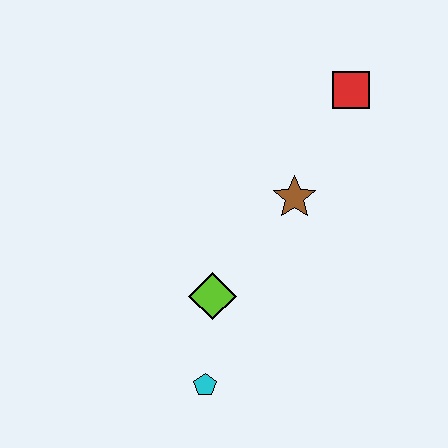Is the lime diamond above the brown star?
No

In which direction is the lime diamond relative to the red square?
The lime diamond is below the red square.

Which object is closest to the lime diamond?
The cyan pentagon is closest to the lime diamond.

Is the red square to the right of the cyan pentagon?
Yes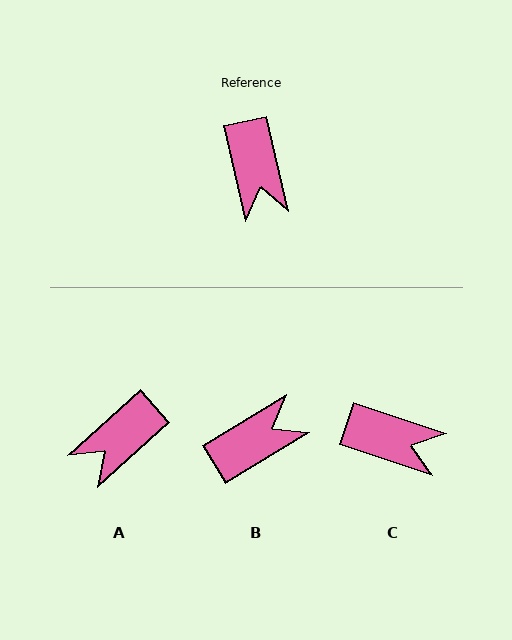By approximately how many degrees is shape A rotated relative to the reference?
Approximately 61 degrees clockwise.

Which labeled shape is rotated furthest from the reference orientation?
B, about 108 degrees away.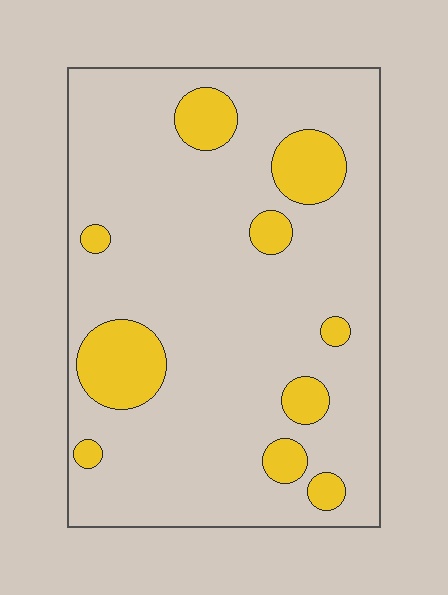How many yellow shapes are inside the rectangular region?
10.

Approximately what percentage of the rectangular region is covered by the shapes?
Approximately 15%.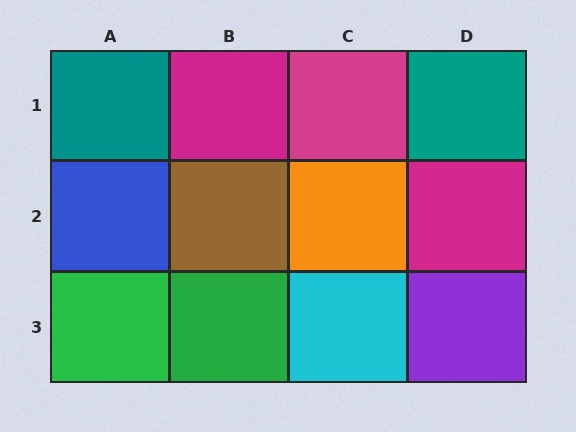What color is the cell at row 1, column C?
Magenta.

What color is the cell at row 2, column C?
Orange.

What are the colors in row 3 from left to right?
Green, green, cyan, purple.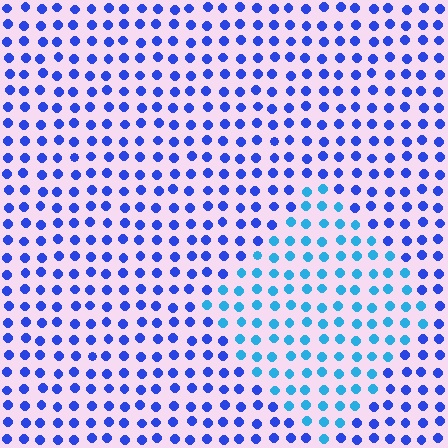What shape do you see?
I see a diamond.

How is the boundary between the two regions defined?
The boundary is defined purely by a slight shift in hue (about 34 degrees). Spacing, size, and orientation are identical on both sides.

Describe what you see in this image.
The image is filled with small blue elements in a uniform arrangement. A diamond-shaped region is visible where the elements are tinted to a slightly different hue, forming a subtle color boundary.